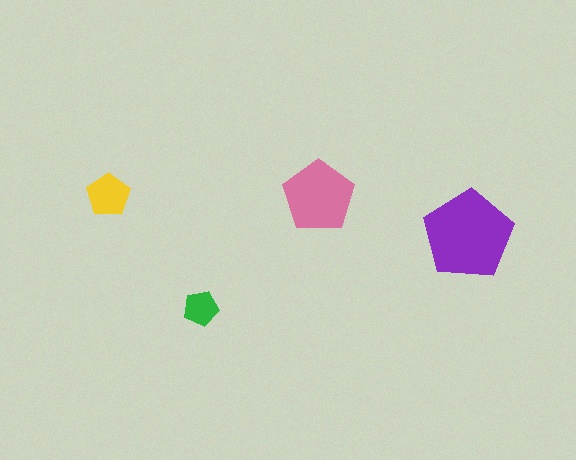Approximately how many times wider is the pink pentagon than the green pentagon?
About 2 times wider.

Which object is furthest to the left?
The yellow pentagon is leftmost.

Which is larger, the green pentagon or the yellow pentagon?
The yellow one.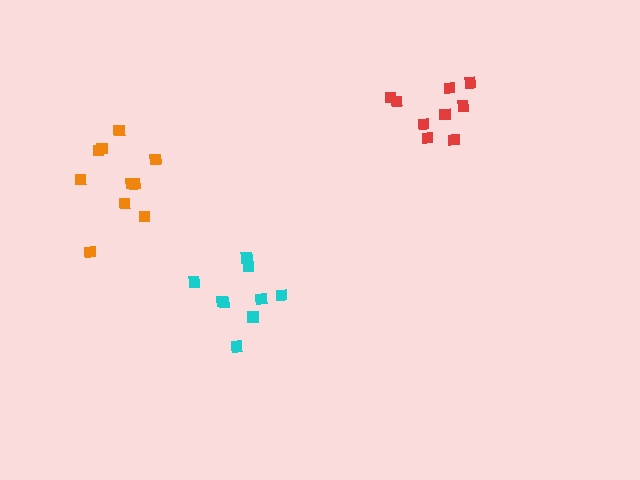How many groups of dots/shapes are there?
There are 3 groups.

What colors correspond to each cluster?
The clusters are colored: red, orange, cyan.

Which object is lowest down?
The cyan cluster is bottommost.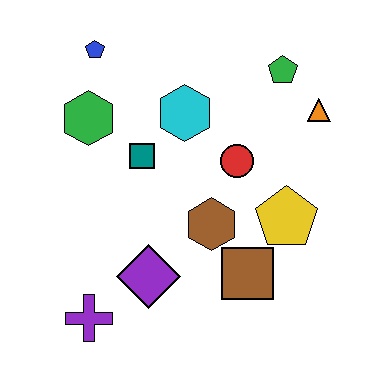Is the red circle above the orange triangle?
No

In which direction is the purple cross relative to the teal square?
The purple cross is below the teal square.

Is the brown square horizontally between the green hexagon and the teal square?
No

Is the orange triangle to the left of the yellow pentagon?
No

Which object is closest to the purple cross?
The purple diamond is closest to the purple cross.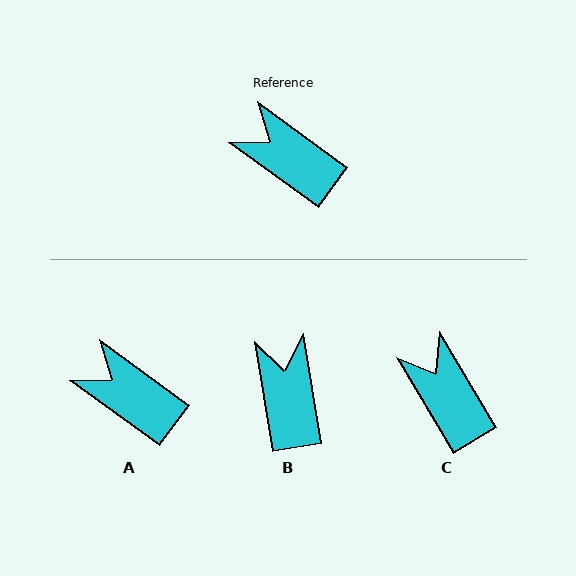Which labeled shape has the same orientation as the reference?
A.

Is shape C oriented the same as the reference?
No, it is off by about 23 degrees.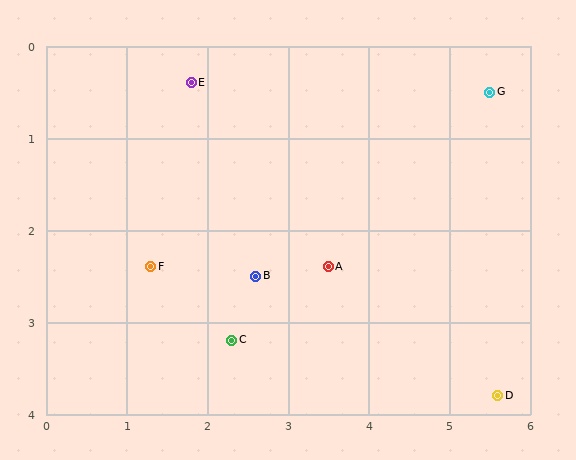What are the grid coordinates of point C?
Point C is at approximately (2.3, 3.2).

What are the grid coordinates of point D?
Point D is at approximately (5.6, 3.8).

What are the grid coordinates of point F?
Point F is at approximately (1.3, 2.4).